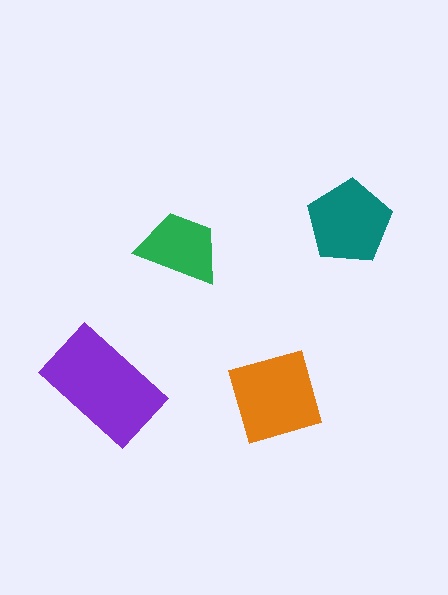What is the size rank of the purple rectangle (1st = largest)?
1st.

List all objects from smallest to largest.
The green trapezoid, the teal pentagon, the orange diamond, the purple rectangle.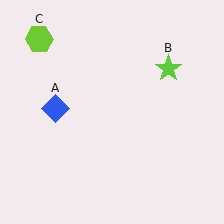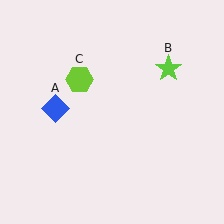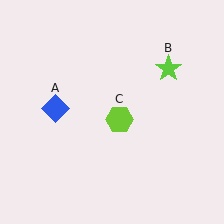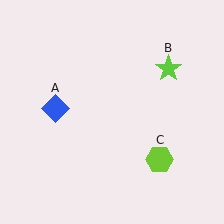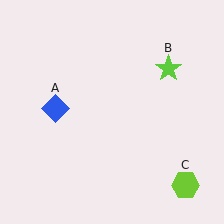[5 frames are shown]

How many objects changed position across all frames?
1 object changed position: lime hexagon (object C).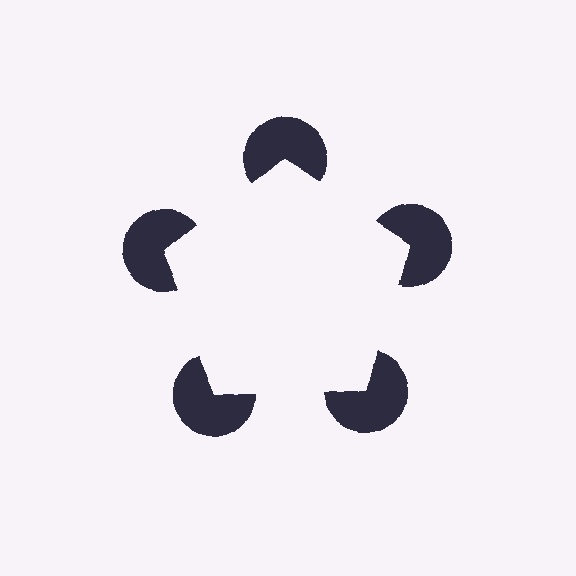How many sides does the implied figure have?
5 sides.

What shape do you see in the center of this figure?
An illusory pentagon — its edges are inferred from the aligned wedge cuts in the pac-man discs, not physically drawn.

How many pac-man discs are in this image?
There are 5 — one at each vertex of the illusory pentagon.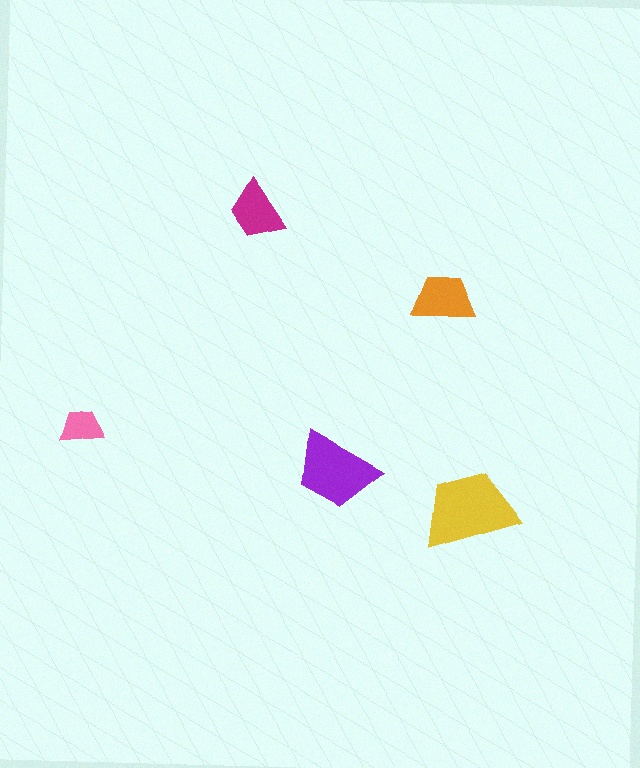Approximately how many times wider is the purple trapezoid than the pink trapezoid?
About 2 times wider.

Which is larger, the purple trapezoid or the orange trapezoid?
The purple one.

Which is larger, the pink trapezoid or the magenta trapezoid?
The magenta one.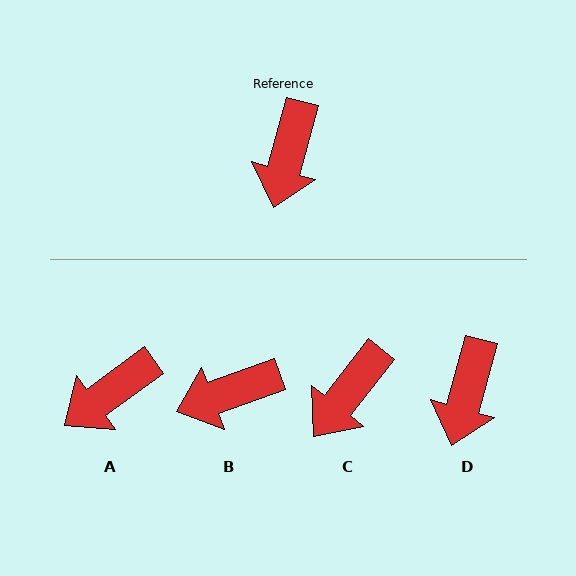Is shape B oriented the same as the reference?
No, it is off by about 54 degrees.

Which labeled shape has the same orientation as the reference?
D.